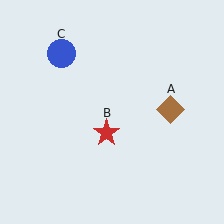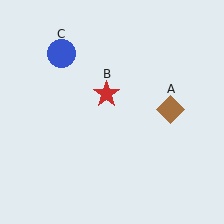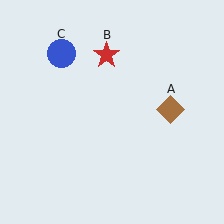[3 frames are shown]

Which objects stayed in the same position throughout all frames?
Brown diamond (object A) and blue circle (object C) remained stationary.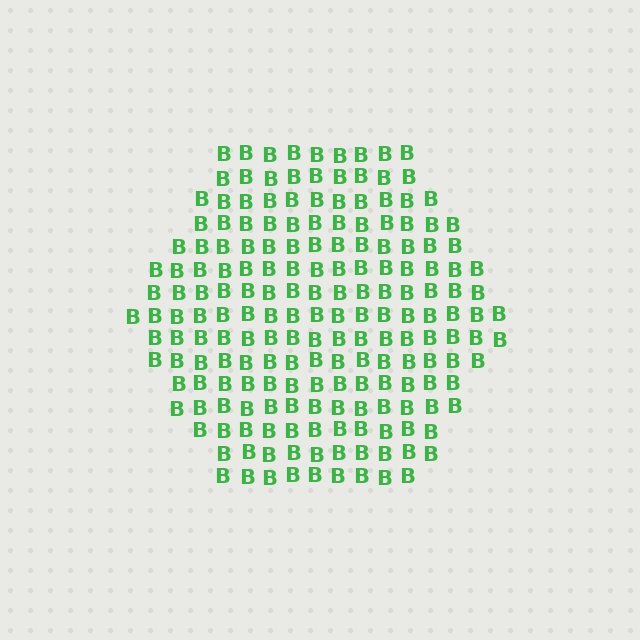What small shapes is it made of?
It is made of small letter B's.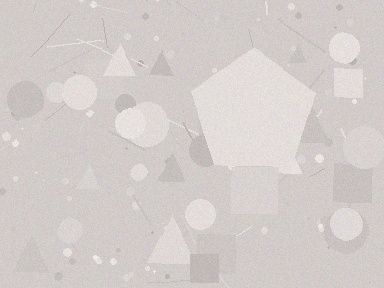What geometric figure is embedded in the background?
A pentagon is embedded in the background.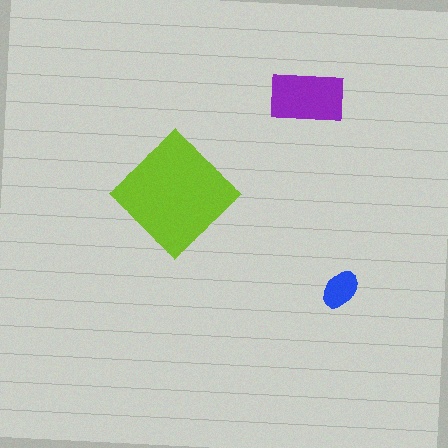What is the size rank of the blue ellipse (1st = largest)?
3rd.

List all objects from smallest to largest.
The blue ellipse, the purple rectangle, the lime diamond.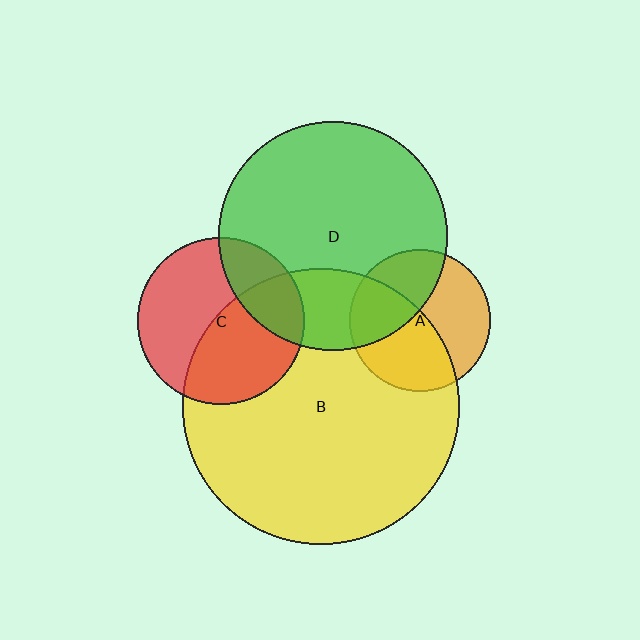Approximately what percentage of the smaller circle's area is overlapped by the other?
Approximately 50%.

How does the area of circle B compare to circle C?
Approximately 2.7 times.